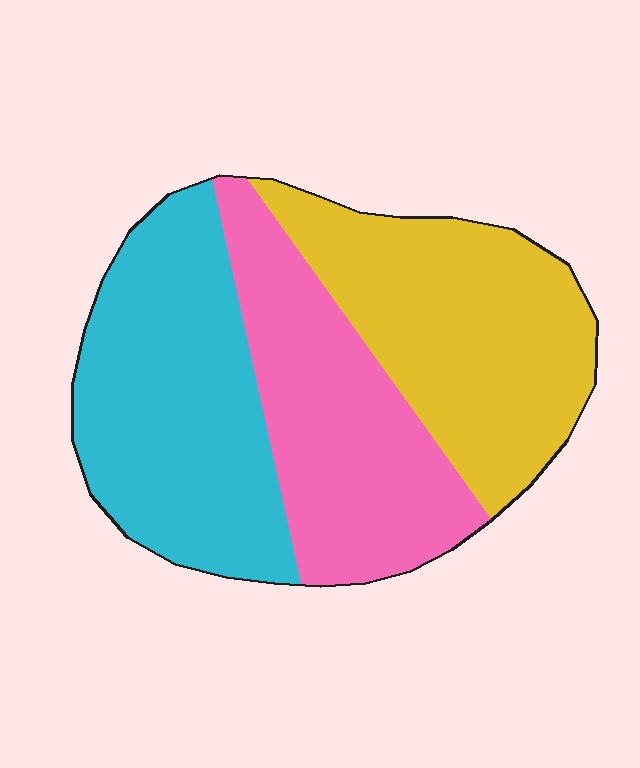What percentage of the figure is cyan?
Cyan covers around 35% of the figure.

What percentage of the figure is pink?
Pink takes up between a sixth and a third of the figure.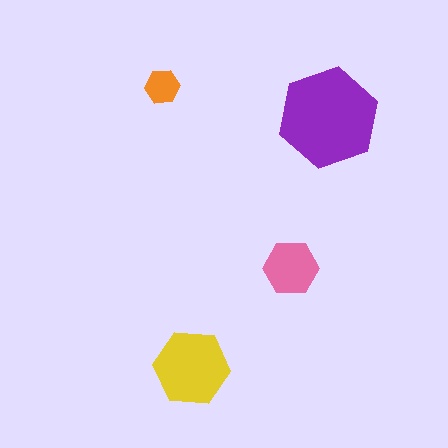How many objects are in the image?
There are 4 objects in the image.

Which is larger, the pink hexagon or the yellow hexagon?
The yellow one.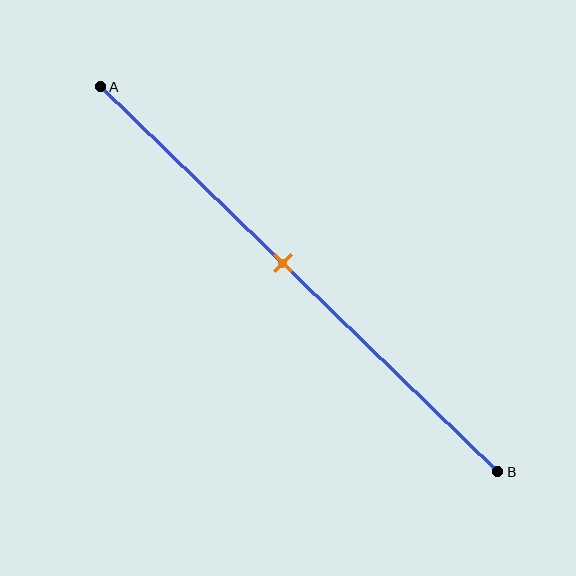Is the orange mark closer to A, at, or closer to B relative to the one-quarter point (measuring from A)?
The orange mark is closer to point B than the one-quarter point of segment AB.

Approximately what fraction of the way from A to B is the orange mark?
The orange mark is approximately 45% of the way from A to B.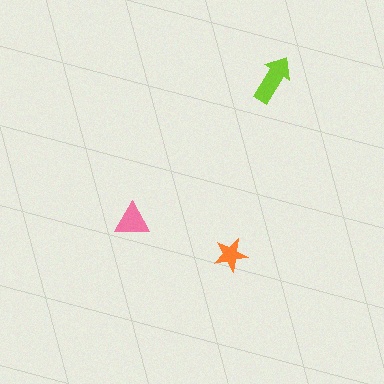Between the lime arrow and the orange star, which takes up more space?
The lime arrow.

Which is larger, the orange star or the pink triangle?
The pink triangle.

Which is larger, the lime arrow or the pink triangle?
The lime arrow.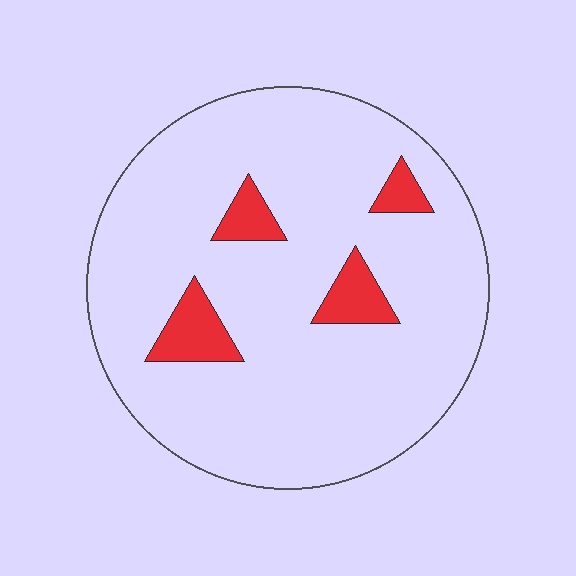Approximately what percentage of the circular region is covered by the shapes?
Approximately 10%.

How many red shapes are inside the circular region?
4.